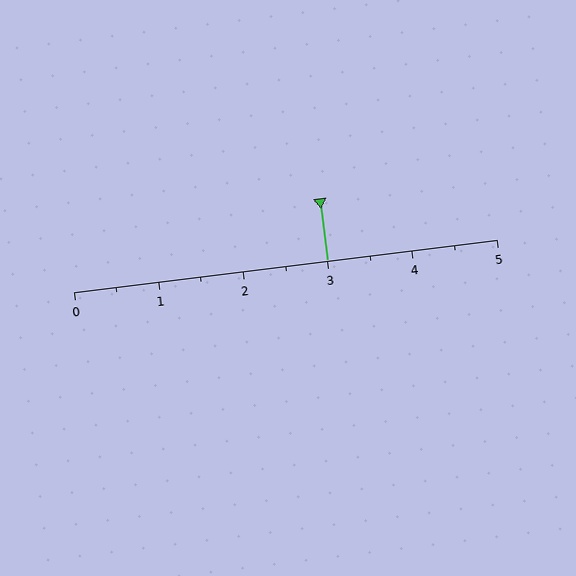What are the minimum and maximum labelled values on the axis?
The axis runs from 0 to 5.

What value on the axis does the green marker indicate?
The marker indicates approximately 3.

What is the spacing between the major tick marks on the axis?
The major ticks are spaced 1 apart.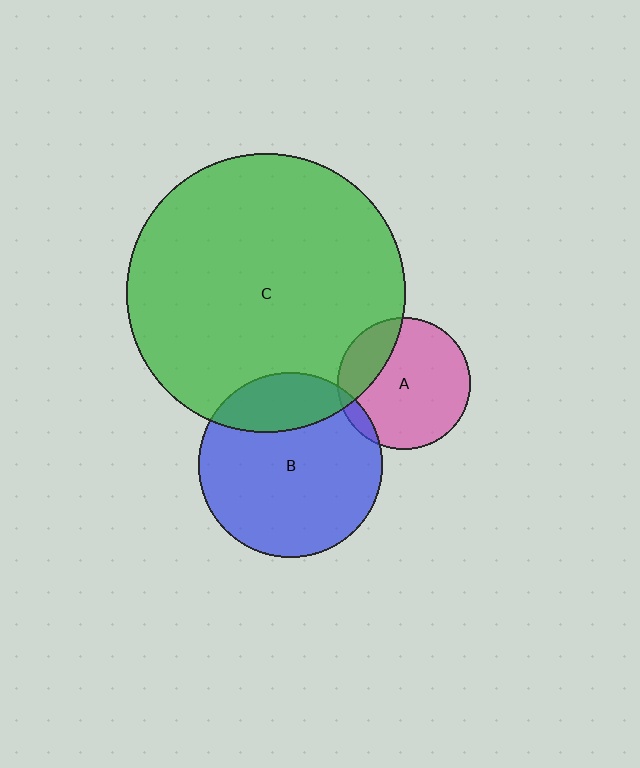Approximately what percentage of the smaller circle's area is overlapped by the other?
Approximately 20%.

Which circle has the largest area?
Circle C (green).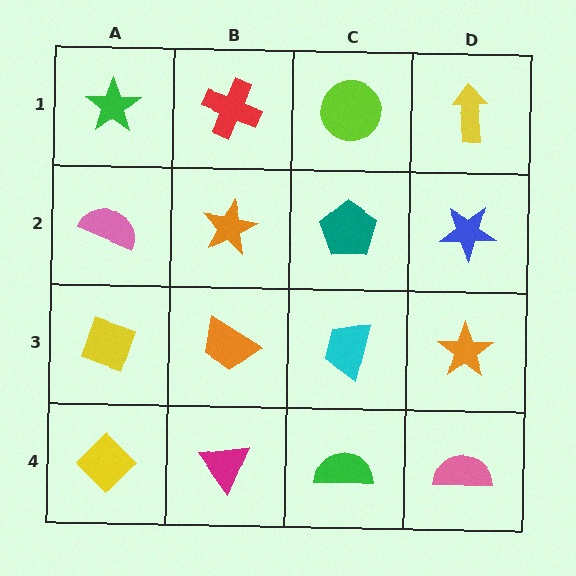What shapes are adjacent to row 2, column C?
A lime circle (row 1, column C), a cyan trapezoid (row 3, column C), an orange star (row 2, column B), a blue star (row 2, column D).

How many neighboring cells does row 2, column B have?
4.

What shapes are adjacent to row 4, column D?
An orange star (row 3, column D), a green semicircle (row 4, column C).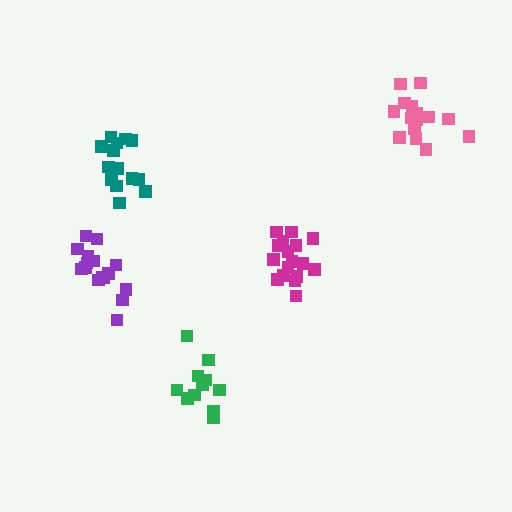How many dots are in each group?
Group 1: 17 dots, Group 2: 12 dots, Group 3: 18 dots, Group 4: 14 dots, Group 5: 17 dots (78 total).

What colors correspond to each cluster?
The clusters are colored: magenta, green, pink, teal, purple.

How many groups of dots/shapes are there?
There are 5 groups.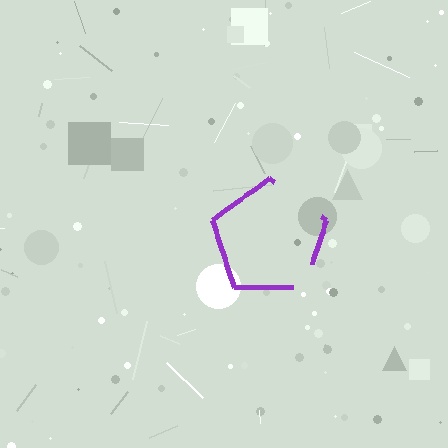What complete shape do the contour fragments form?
The contour fragments form a pentagon.